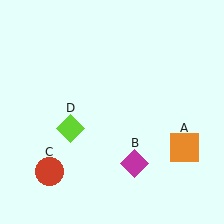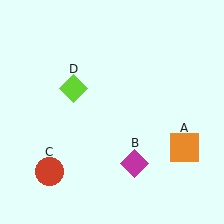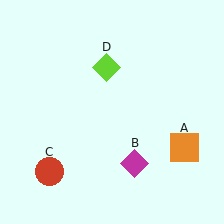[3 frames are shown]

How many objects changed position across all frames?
1 object changed position: lime diamond (object D).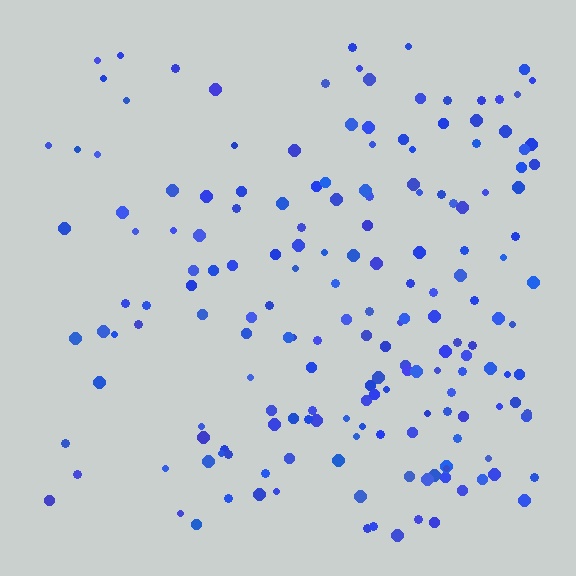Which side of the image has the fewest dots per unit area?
The left.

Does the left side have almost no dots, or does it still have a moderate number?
Still a moderate number, just noticeably fewer than the right.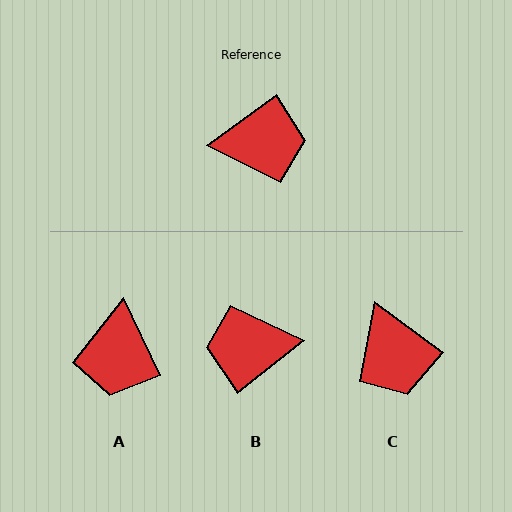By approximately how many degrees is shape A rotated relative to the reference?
Approximately 101 degrees clockwise.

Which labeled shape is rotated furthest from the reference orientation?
B, about 179 degrees away.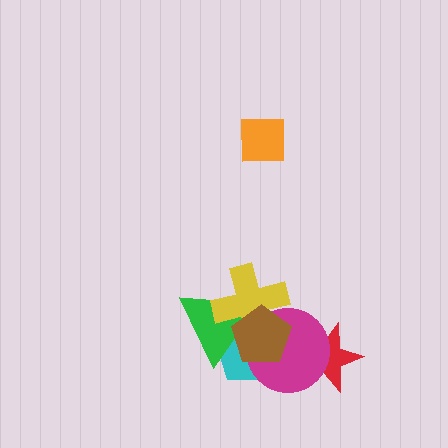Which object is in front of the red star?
The magenta circle is in front of the red star.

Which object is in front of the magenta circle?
The brown pentagon is in front of the magenta circle.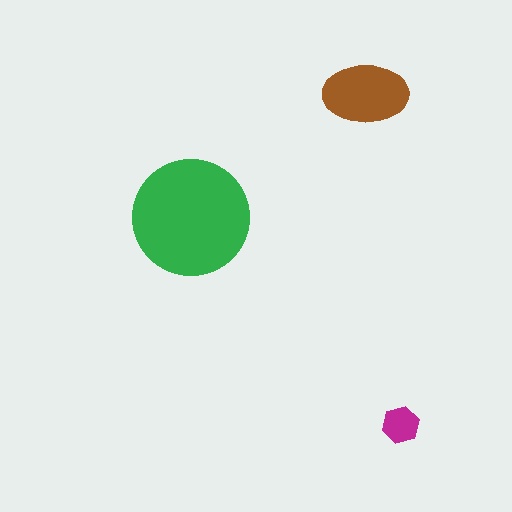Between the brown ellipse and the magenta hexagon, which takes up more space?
The brown ellipse.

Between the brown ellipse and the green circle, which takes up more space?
The green circle.